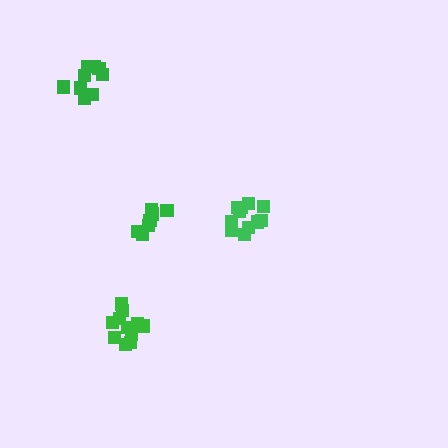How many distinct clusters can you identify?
There are 4 distinct clusters.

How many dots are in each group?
Group 1: 11 dots, Group 2: 10 dots, Group 3: 8 dots, Group 4: 11 dots (40 total).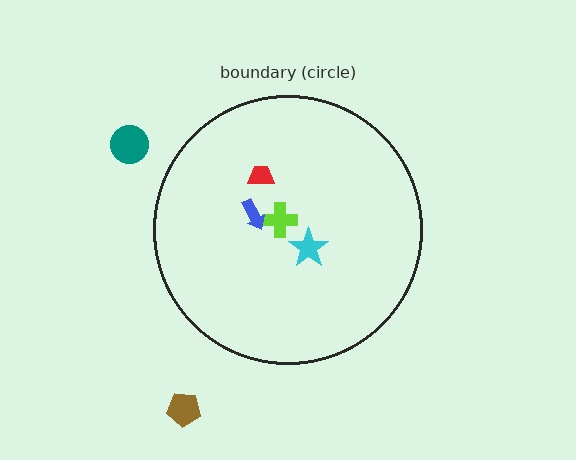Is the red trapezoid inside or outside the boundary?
Inside.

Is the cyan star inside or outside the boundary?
Inside.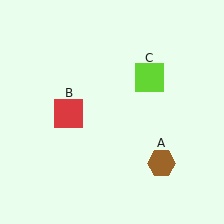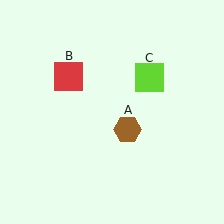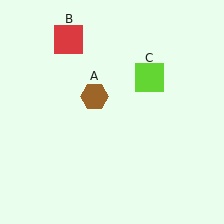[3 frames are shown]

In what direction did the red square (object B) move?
The red square (object B) moved up.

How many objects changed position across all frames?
2 objects changed position: brown hexagon (object A), red square (object B).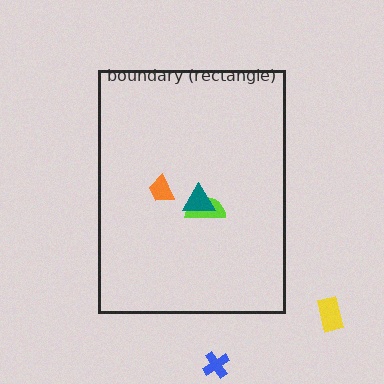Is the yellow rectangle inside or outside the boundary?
Outside.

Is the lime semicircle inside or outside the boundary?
Inside.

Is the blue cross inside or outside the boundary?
Outside.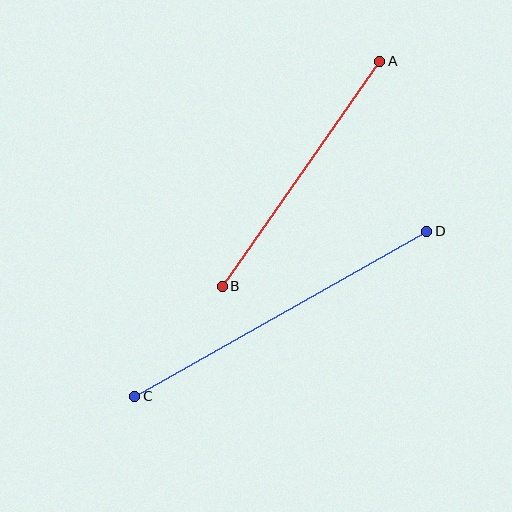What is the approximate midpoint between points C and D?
The midpoint is at approximately (281, 314) pixels.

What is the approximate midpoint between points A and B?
The midpoint is at approximately (301, 174) pixels.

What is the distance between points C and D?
The distance is approximately 335 pixels.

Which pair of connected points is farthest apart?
Points C and D are farthest apart.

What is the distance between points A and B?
The distance is approximately 275 pixels.